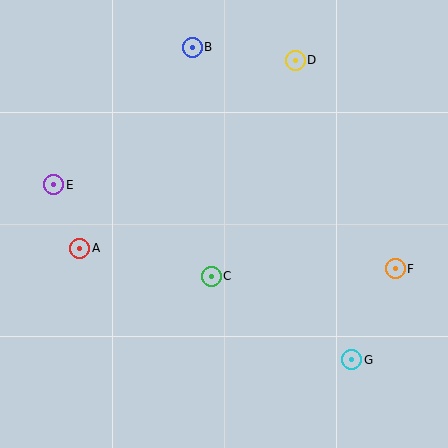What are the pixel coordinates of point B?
Point B is at (192, 47).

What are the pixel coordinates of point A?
Point A is at (80, 248).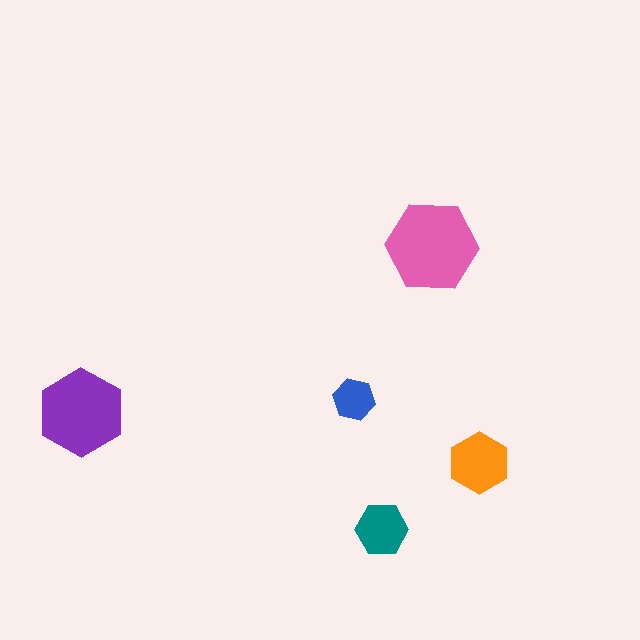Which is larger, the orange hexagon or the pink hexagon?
The pink one.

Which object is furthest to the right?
The orange hexagon is rightmost.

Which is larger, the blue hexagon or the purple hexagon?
The purple one.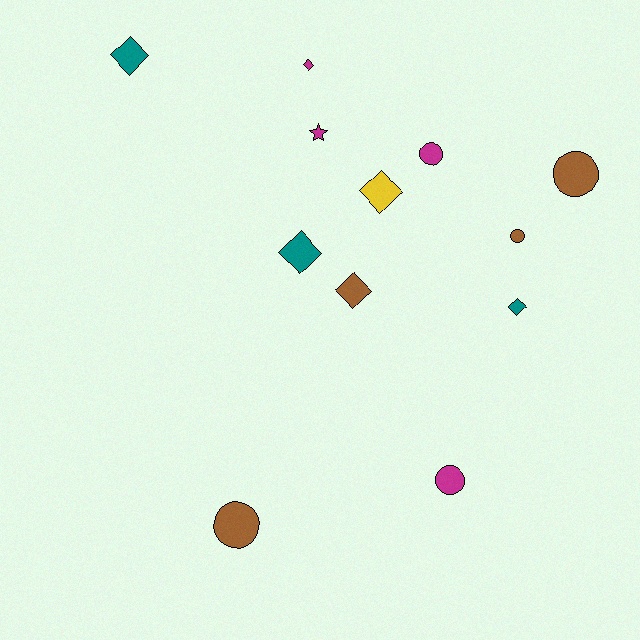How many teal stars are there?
There are no teal stars.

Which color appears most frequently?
Brown, with 4 objects.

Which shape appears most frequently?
Diamond, with 6 objects.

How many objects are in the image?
There are 12 objects.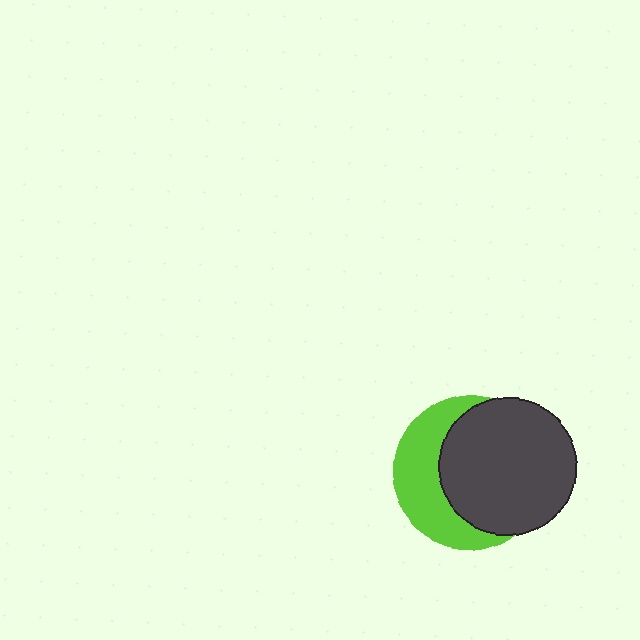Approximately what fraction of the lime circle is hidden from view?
Roughly 60% of the lime circle is hidden behind the dark gray circle.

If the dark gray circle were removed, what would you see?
You would see the complete lime circle.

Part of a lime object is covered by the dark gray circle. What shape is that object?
It is a circle.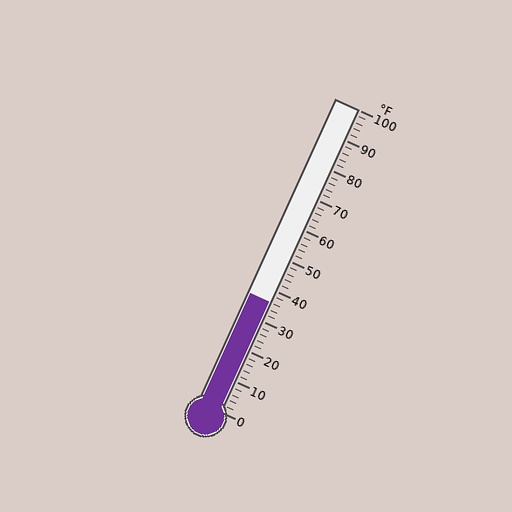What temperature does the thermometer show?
The thermometer shows approximately 36°F.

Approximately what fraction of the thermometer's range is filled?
The thermometer is filled to approximately 35% of its range.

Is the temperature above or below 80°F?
The temperature is below 80°F.